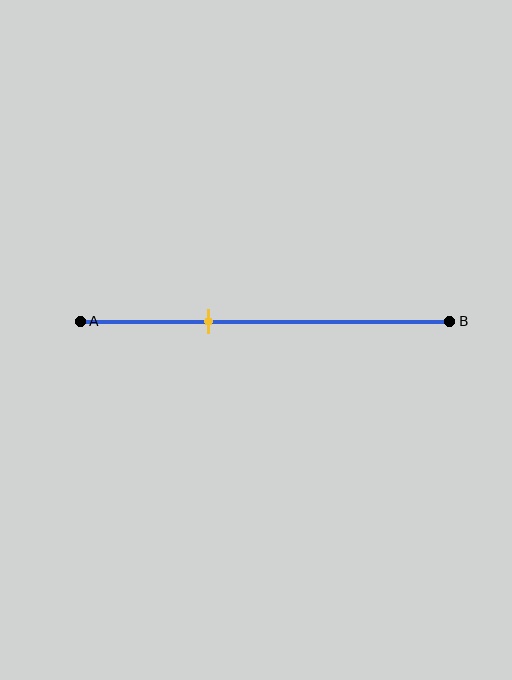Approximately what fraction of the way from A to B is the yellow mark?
The yellow mark is approximately 35% of the way from A to B.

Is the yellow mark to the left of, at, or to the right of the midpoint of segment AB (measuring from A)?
The yellow mark is to the left of the midpoint of segment AB.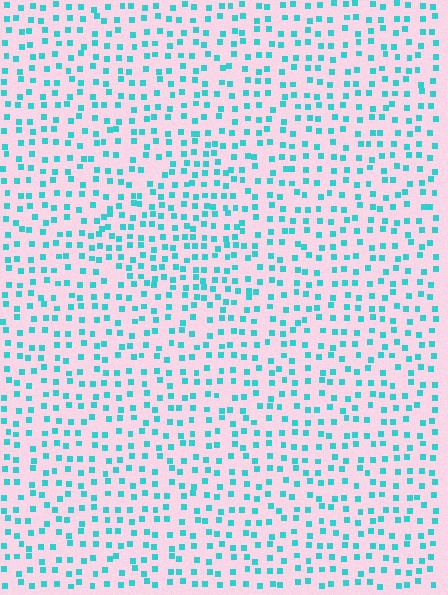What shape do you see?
I see a triangle.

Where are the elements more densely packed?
The elements are more densely packed inside the triangle boundary.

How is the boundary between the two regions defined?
The boundary is defined by a change in element density (approximately 1.4x ratio). All elements are the same color, size, and shape.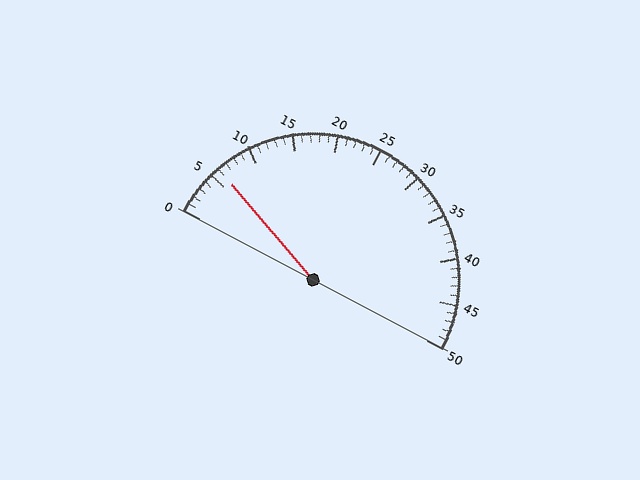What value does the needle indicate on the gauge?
The needle indicates approximately 6.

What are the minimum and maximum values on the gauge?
The gauge ranges from 0 to 50.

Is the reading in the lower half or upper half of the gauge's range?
The reading is in the lower half of the range (0 to 50).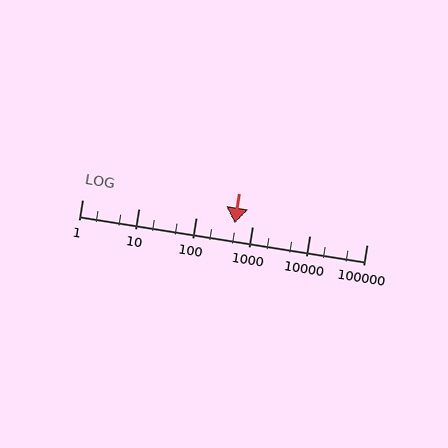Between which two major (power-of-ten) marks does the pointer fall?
The pointer is between 100 and 1000.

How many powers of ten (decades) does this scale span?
The scale spans 5 decades, from 1 to 100000.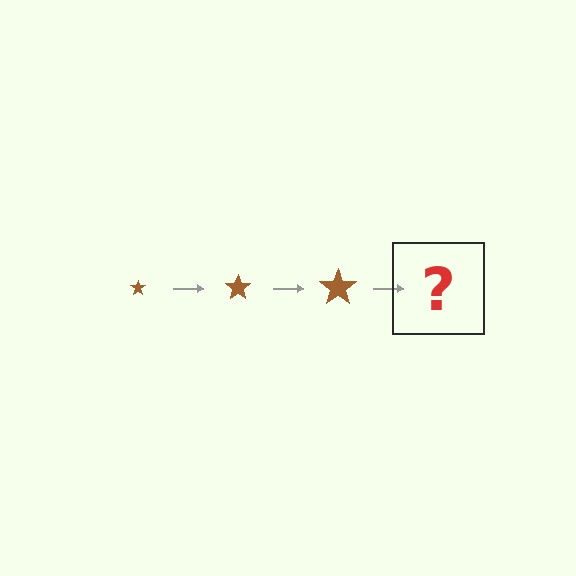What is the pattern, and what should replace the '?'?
The pattern is that the star gets progressively larger each step. The '?' should be a brown star, larger than the previous one.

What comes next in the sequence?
The next element should be a brown star, larger than the previous one.